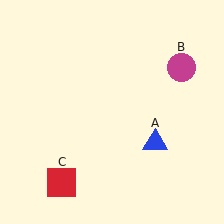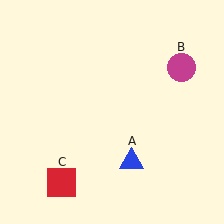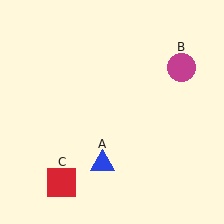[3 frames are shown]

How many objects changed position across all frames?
1 object changed position: blue triangle (object A).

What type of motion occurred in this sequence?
The blue triangle (object A) rotated clockwise around the center of the scene.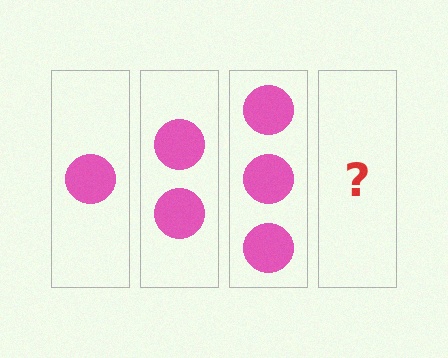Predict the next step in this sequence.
The next step is 4 circles.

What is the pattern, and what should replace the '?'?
The pattern is that each step adds one more circle. The '?' should be 4 circles.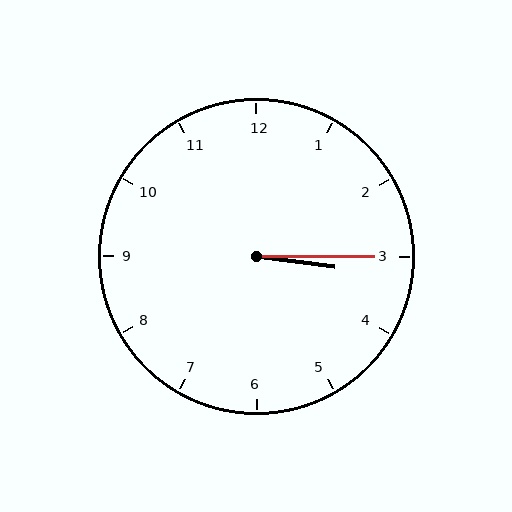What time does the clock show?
3:15.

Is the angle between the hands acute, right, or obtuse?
It is acute.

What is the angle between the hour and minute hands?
Approximately 8 degrees.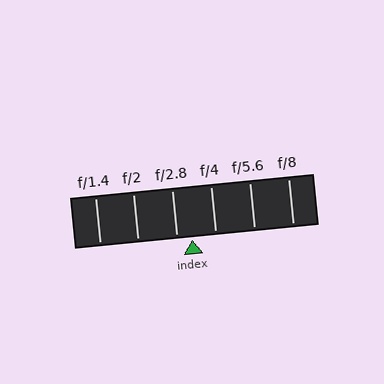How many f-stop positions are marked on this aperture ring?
There are 6 f-stop positions marked.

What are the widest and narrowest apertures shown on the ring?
The widest aperture shown is f/1.4 and the narrowest is f/8.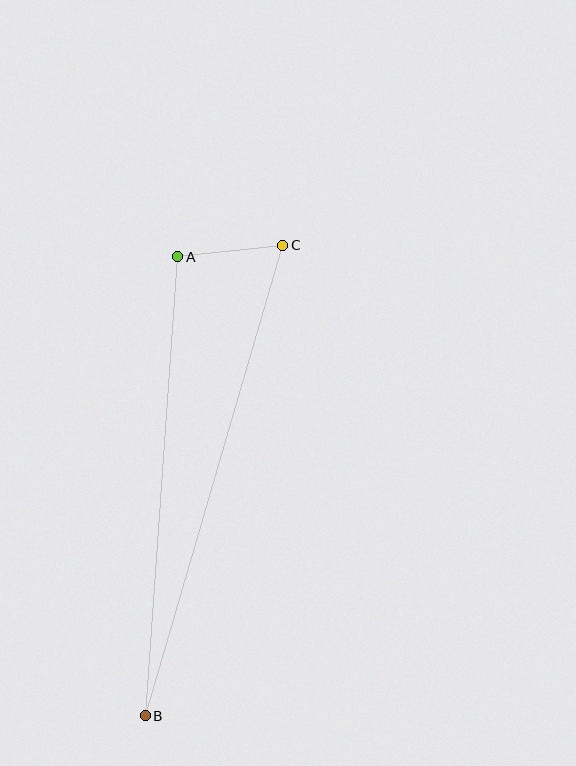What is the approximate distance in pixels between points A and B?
The distance between A and B is approximately 460 pixels.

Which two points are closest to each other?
Points A and C are closest to each other.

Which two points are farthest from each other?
Points B and C are farthest from each other.